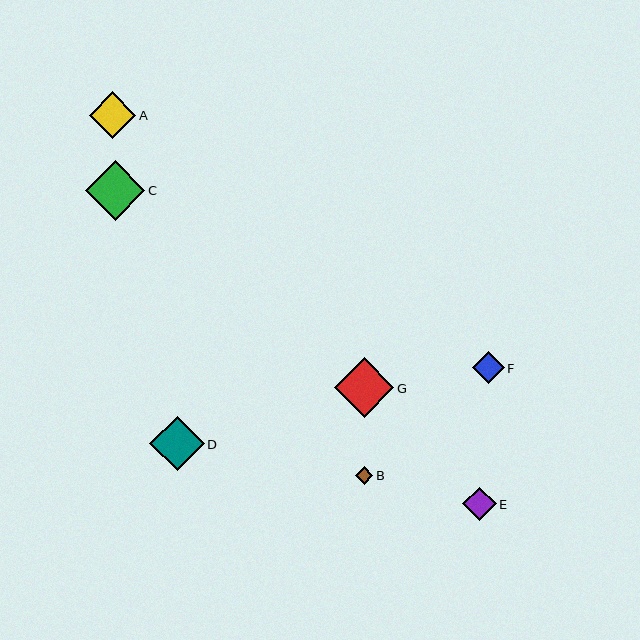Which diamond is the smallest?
Diamond B is the smallest with a size of approximately 18 pixels.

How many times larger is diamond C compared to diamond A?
Diamond C is approximately 1.3 times the size of diamond A.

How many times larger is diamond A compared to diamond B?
Diamond A is approximately 2.6 times the size of diamond B.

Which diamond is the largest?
Diamond C is the largest with a size of approximately 60 pixels.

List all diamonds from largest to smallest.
From largest to smallest: C, G, D, A, E, F, B.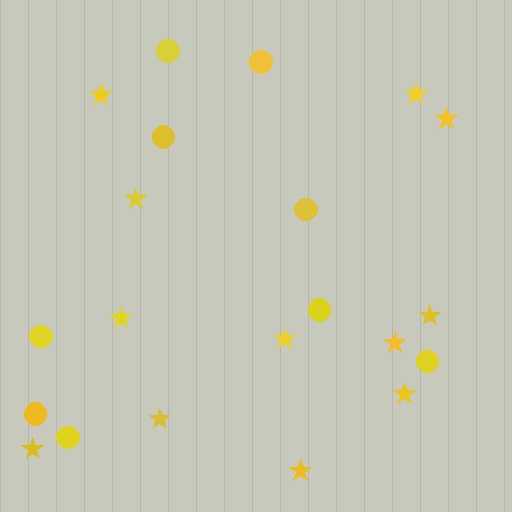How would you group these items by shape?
There are 2 groups: one group of stars (12) and one group of circles (9).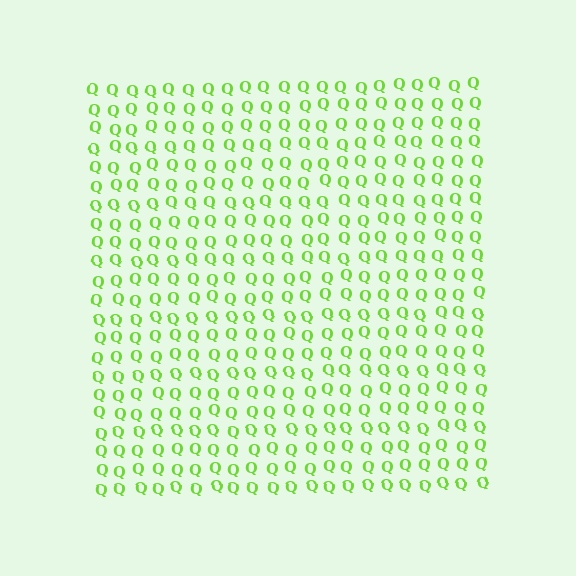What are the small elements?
The small elements are letter Q's.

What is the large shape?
The large shape is a square.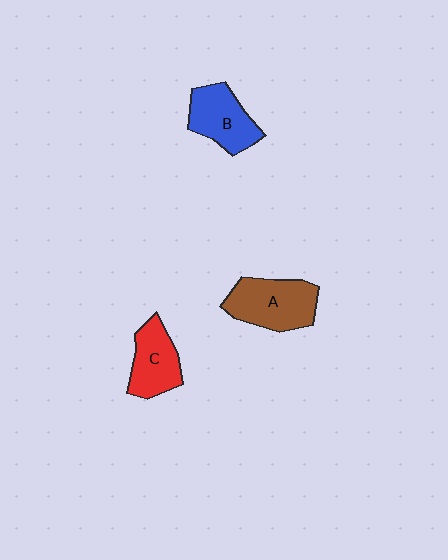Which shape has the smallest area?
Shape C (red).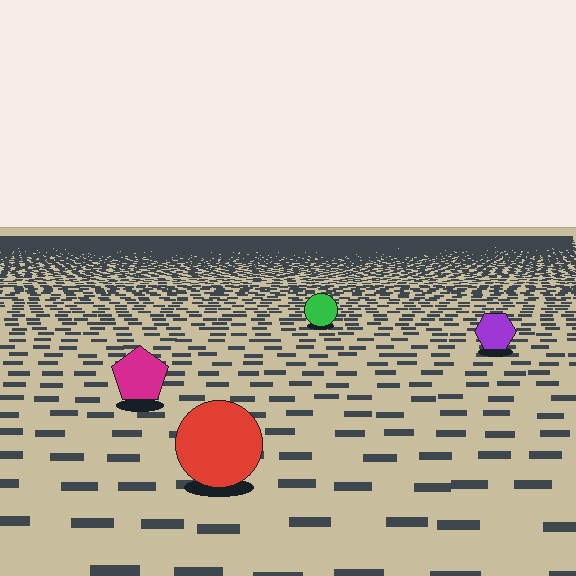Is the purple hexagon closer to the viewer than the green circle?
Yes. The purple hexagon is closer — you can tell from the texture gradient: the ground texture is coarser near it.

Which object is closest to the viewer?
The red circle is closest. The texture marks near it are larger and more spread out.